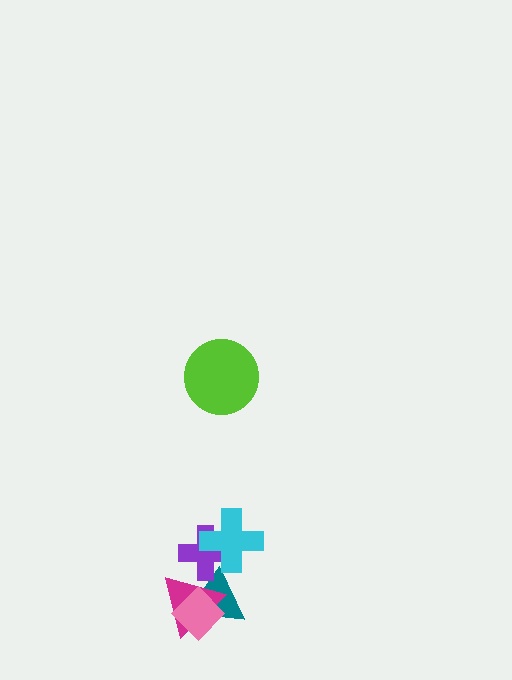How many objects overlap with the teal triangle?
3 objects overlap with the teal triangle.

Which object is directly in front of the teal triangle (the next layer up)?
The magenta triangle is directly in front of the teal triangle.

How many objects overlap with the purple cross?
3 objects overlap with the purple cross.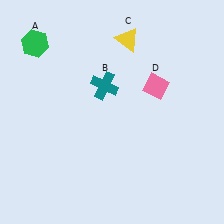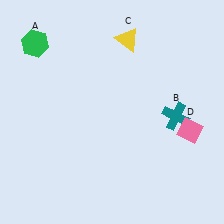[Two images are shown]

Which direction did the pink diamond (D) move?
The pink diamond (D) moved down.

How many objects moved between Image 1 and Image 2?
2 objects moved between the two images.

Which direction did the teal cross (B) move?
The teal cross (B) moved right.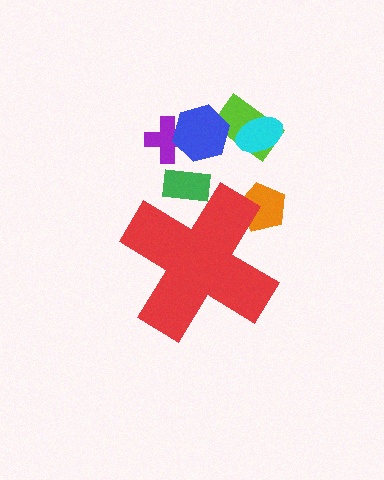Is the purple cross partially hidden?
No, the purple cross is fully visible.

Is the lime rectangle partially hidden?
No, the lime rectangle is fully visible.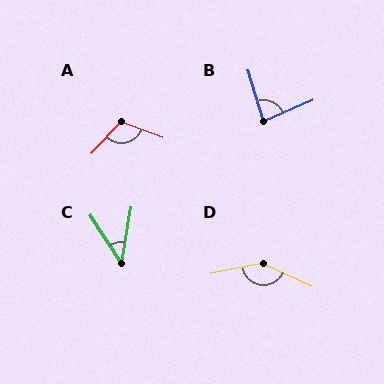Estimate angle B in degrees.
Approximately 83 degrees.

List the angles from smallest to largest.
C (43°), B (83°), A (113°), D (143°).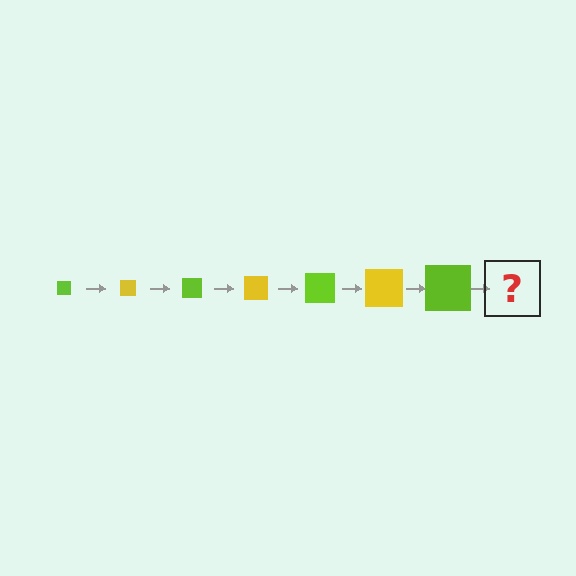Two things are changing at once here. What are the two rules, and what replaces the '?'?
The two rules are that the square grows larger each step and the color cycles through lime and yellow. The '?' should be a yellow square, larger than the previous one.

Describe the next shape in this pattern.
It should be a yellow square, larger than the previous one.